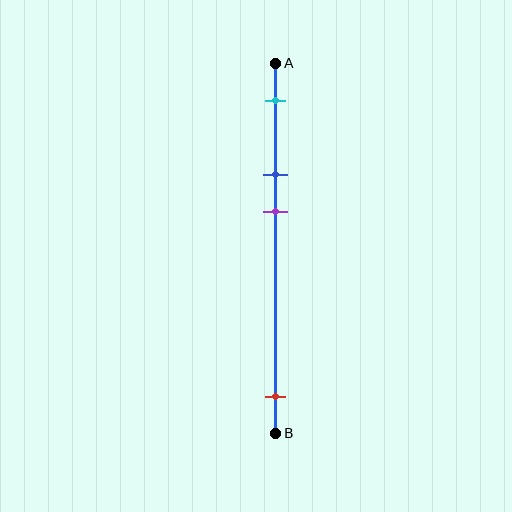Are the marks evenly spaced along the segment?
No, the marks are not evenly spaced.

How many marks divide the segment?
There are 4 marks dividing the segment.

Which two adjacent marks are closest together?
The blue and purple marks are the closest adjacent pair.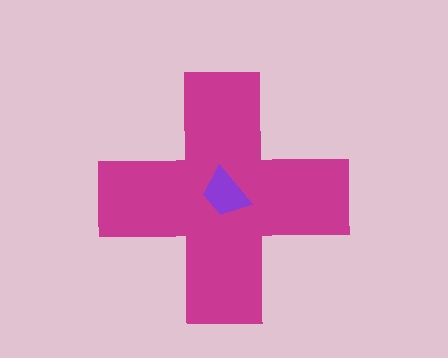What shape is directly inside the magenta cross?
The purple trapezoid.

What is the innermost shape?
The purple trapezoid.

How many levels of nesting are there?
2.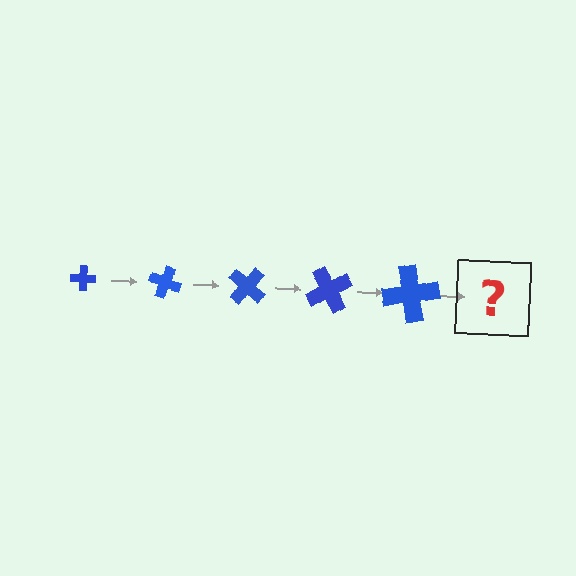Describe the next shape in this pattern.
It should be a cross, larger than the previous one and rotated 100 degrees from the start.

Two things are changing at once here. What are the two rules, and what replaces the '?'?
The two rules are that the cross grows larger each step and it rotates 20 degrees each step. The '?' should be a cross, larger than the previous one and rotated 100 degrees from the start.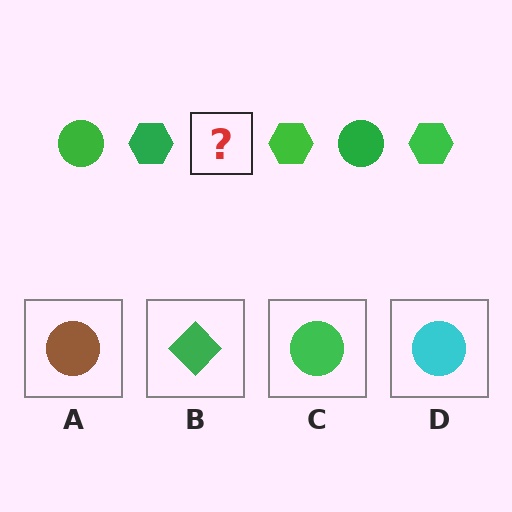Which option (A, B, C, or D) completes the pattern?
C.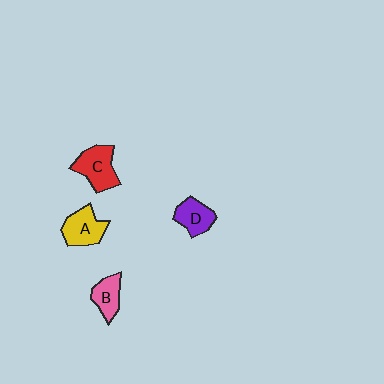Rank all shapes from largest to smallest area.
From largest to smallest: C (red), A (yellow), D (purple), B (pink).